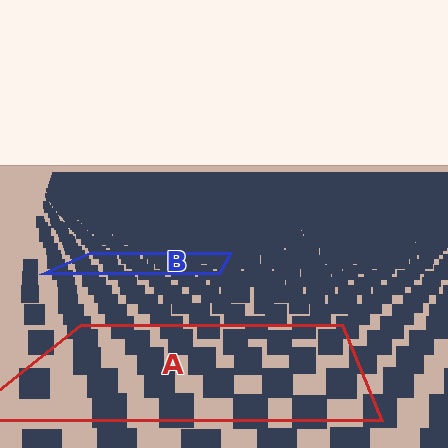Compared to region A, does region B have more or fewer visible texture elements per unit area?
Region B has more texture elements per unit area — they are packed more densely because it is farther away.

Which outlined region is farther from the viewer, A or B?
Region B is farther from the viewer — the texture elements inside it appear smaller and more densely packed.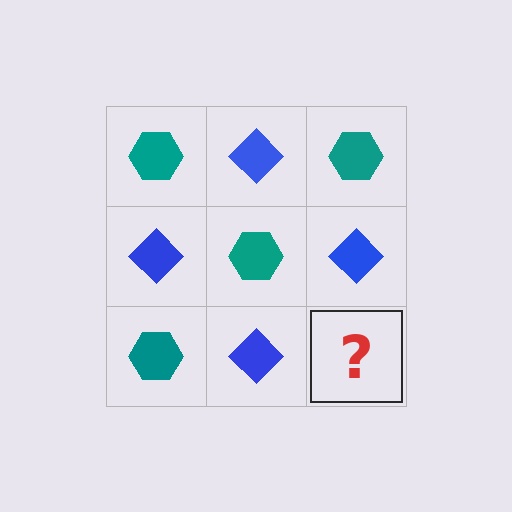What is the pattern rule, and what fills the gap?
The rule is that it alternates teal hexagon and blue diamond in a checkerboard pattern. The gap should be filled with a teal hexagon.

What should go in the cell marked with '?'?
The missing cell should contain a teal hexagon.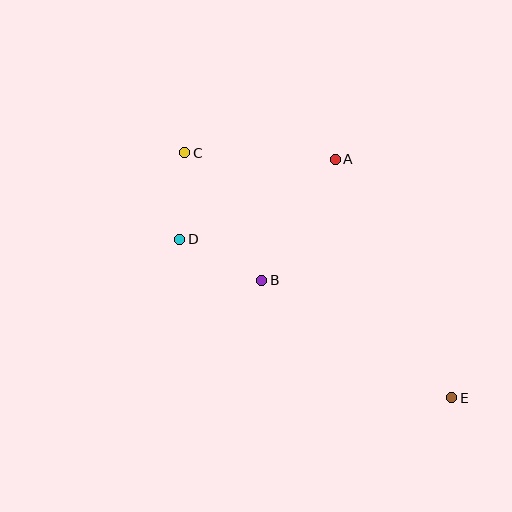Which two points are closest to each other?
Points C and D are closest to each other.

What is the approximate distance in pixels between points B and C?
The distance between B and C is approximately 149 pixels.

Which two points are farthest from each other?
Points C and E are farthest from each other.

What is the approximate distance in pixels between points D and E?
The distance between D and E is approximately 315 pixels.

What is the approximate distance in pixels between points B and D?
The distance between B and D is approximately 92 pixels.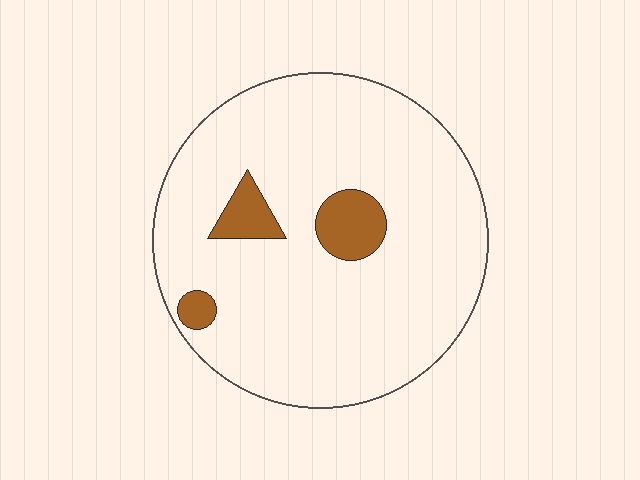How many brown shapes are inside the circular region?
3.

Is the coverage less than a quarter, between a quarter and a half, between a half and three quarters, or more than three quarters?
Less than a quarter.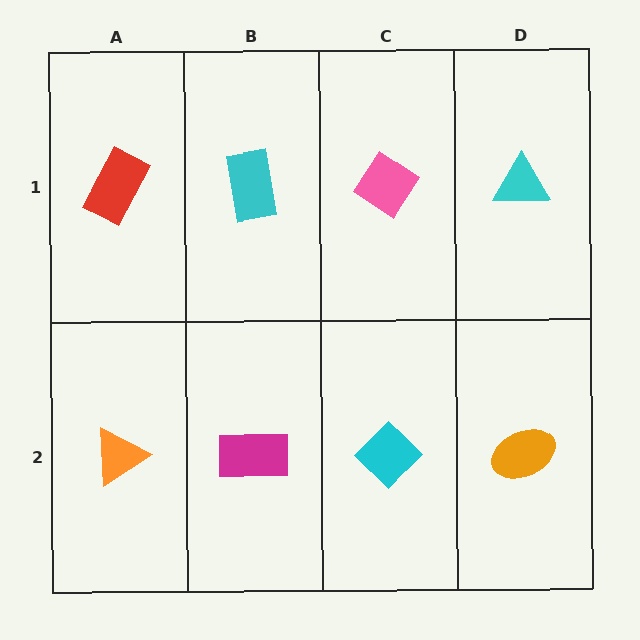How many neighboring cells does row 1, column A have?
2.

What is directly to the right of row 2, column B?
A cyan diamond.